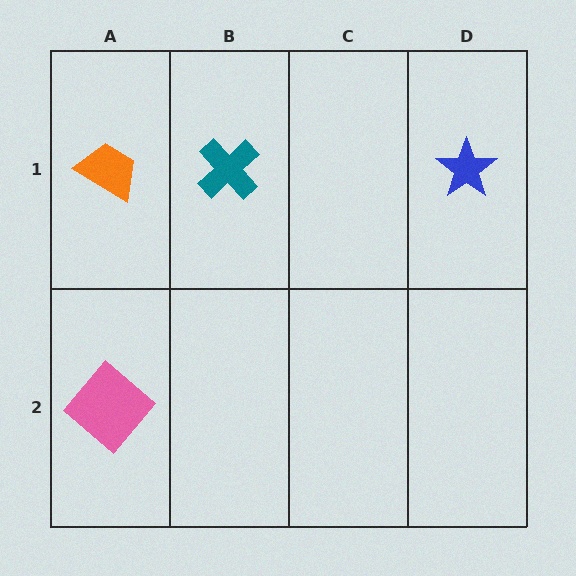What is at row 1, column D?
A blue star.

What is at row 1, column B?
A teal cross.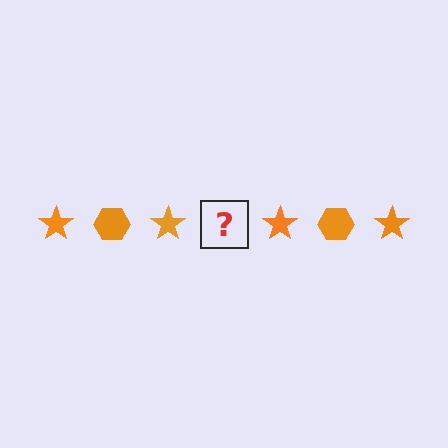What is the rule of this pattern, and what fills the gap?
The rule is that the pattern cycles through star, hexagon shapes in orange. The gap should be filled with an orange hexagon.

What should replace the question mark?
The question mark should be replaced with an orange hexagon.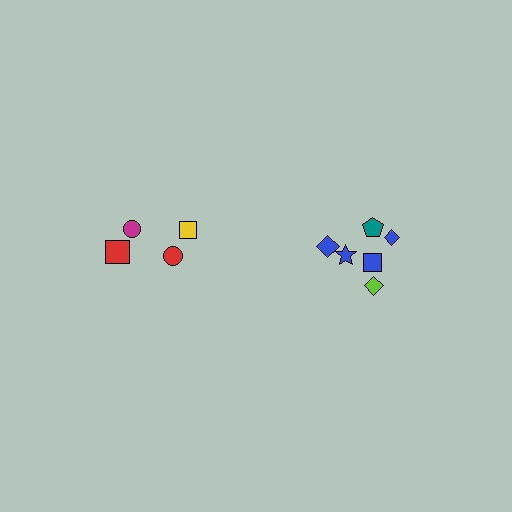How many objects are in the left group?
There are 4 objects.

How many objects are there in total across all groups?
There are 10 objects.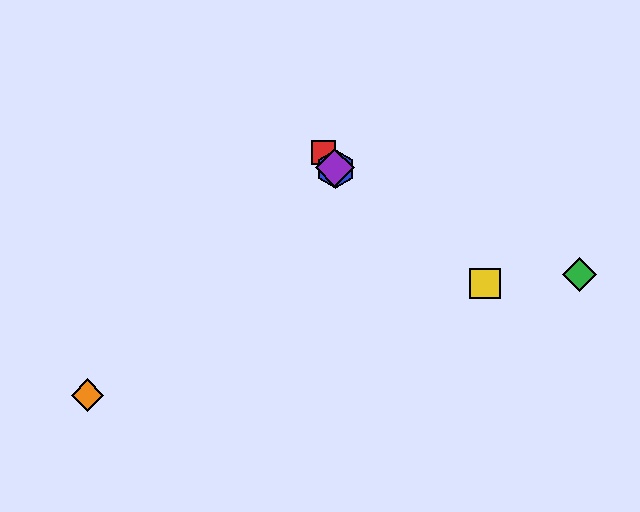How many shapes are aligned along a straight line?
3 shapes (the red square, the blue hexagon, the purple diamond) are aligned along a straight line.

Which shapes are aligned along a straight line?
The red square, the blue hexagon, the purple diamond are aligned along a straight line.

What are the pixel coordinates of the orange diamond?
The orange diamond is at (87, 395).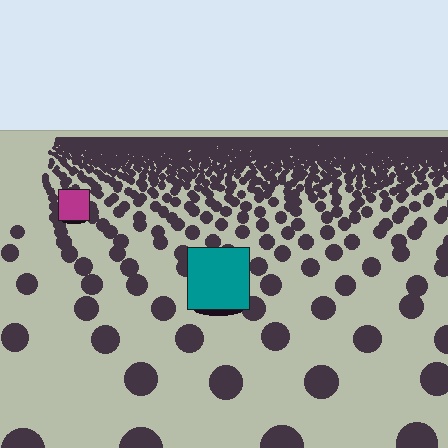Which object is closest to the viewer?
The teal square is closest. The texture marks near it are larger and more spread out.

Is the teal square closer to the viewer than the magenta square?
Yes. The teal square is closer — you can tell from the texture gradient: the ground texture is coarser near it.